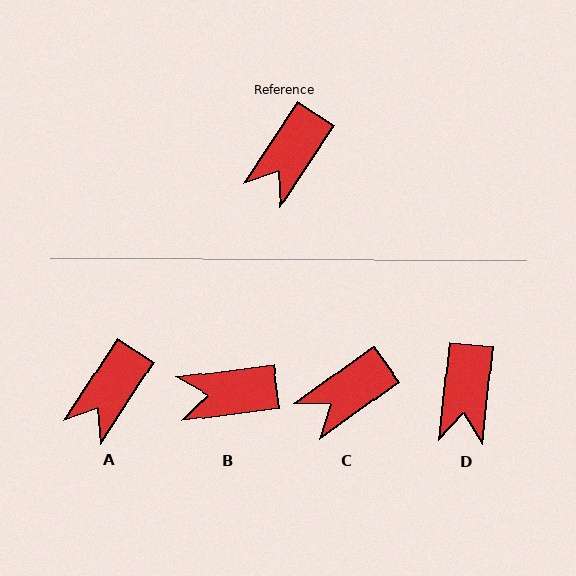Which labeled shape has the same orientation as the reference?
A.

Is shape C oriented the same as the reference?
No, it is off by about 21 degrees.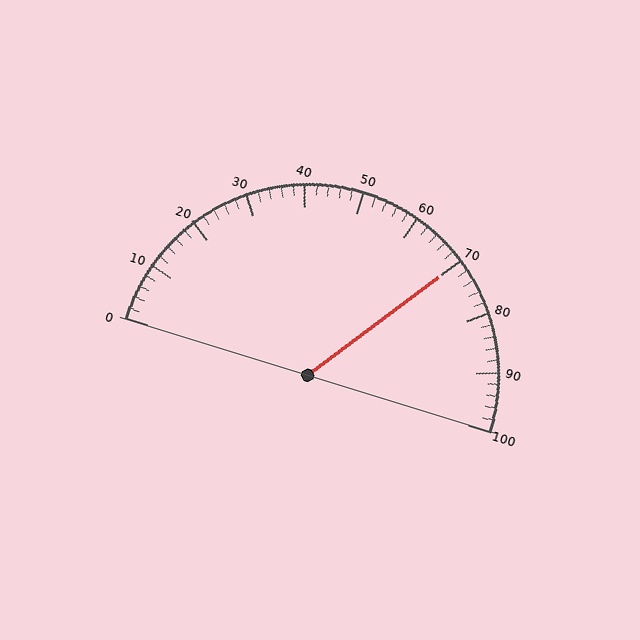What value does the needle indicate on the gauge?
The needle indicates approximately 70.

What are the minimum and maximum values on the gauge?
The gauge ranges from 0 to 100.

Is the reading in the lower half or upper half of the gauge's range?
The reading is in the upper half of the range (0 to 100).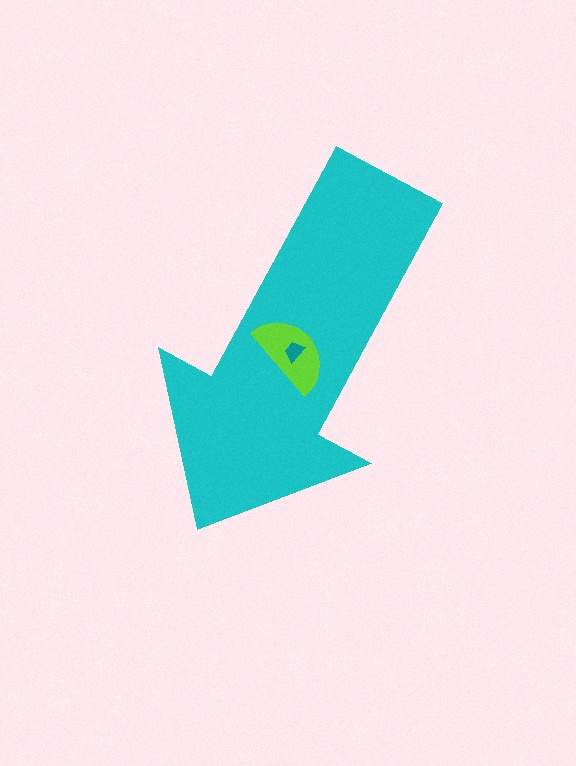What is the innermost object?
The teal trapezoid.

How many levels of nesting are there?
3.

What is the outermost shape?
The cyan arrow.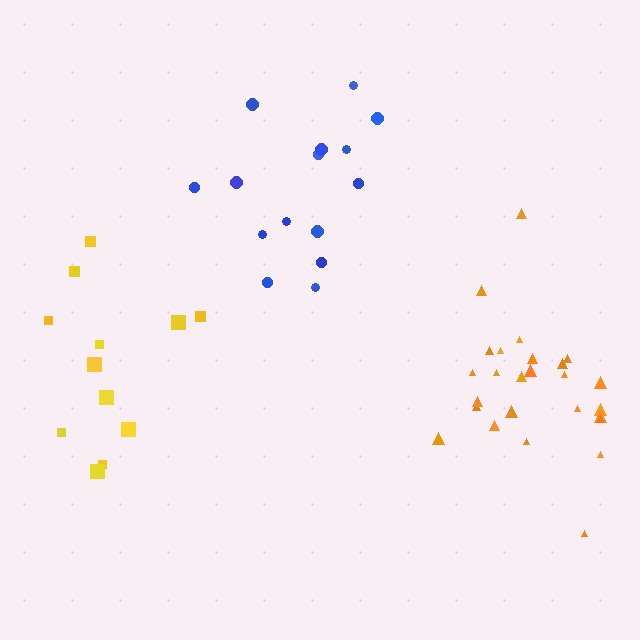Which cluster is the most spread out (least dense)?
Blue.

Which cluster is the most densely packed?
Orange.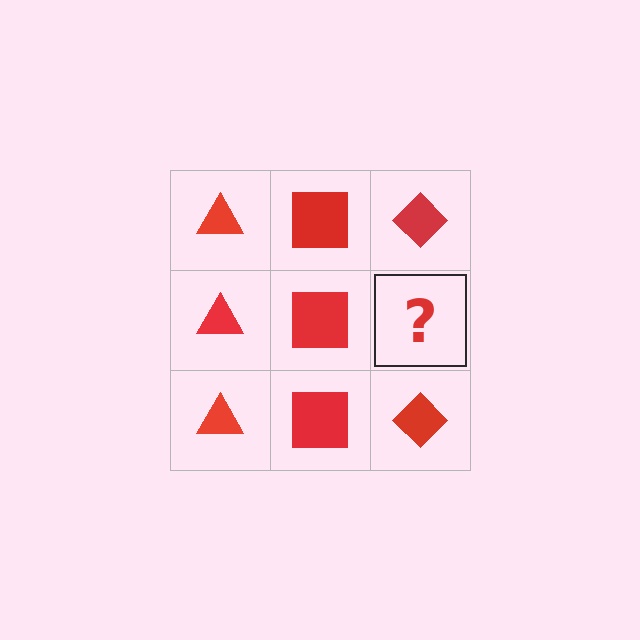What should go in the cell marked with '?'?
The missing cell should contain a red diamond.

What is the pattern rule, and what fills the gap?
The rule is that each column has a consistent shape. The gap should be filled with a red diamond.